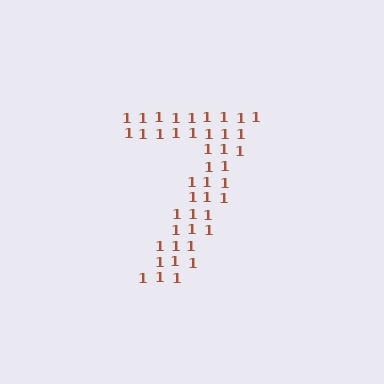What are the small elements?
The small elements are digit 1's.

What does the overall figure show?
The overall figure shows the digit 7.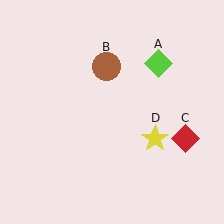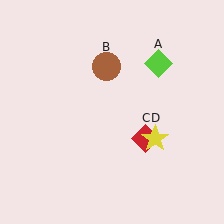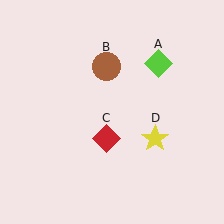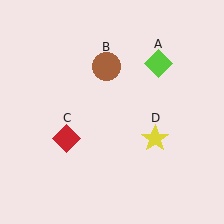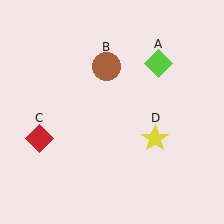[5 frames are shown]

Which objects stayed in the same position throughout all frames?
Lime diamond (object A) and brown circle (object B) and yellow star (object D) remained stationary.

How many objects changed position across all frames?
1 object changed position: red diamond (object C).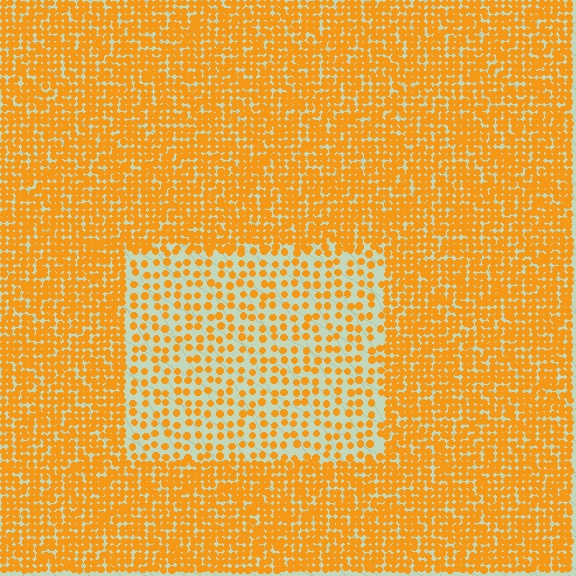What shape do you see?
I see a rectangle.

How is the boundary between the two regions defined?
The boundary is defined by a change in element density (approximately 2.4x ratio). All elements are the same color, size, and shape.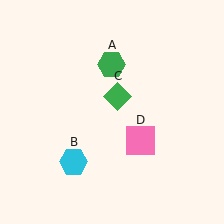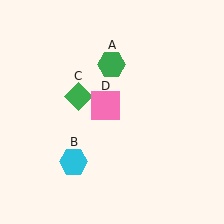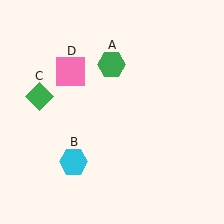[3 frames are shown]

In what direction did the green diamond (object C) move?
The green diamond (object C) moved left.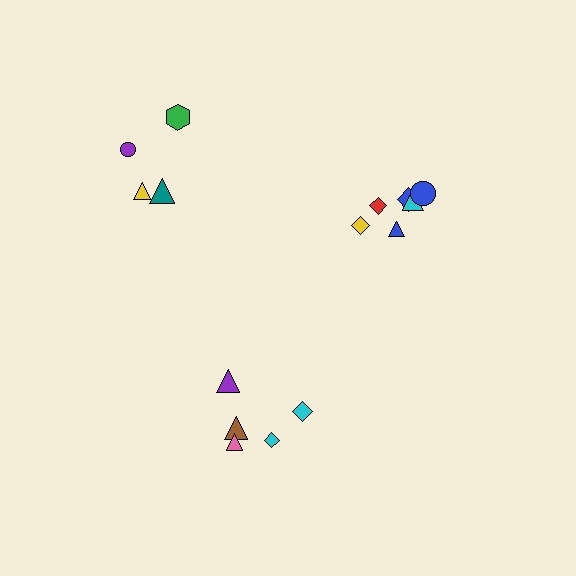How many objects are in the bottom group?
There are 5 objects.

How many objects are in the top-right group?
There are 6 objects.